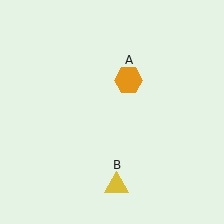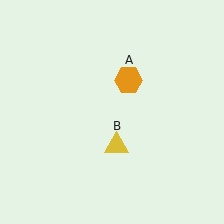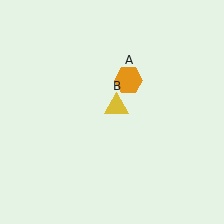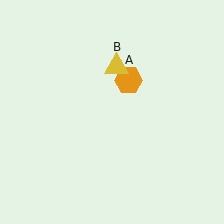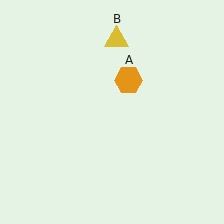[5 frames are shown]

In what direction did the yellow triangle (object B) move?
The yellow triangle (object B) moved up.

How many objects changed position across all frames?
1 object changed position: yellow triangle (object B).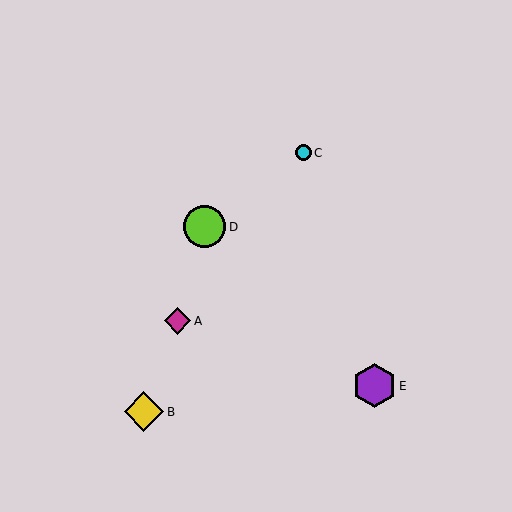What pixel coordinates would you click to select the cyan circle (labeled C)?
Click at (303, 153) to select the cyan circle C.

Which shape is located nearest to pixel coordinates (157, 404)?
The yellow diamond (labeled B) at (144, 412) is nearest to that location.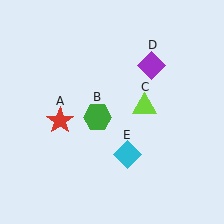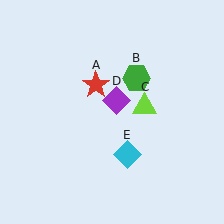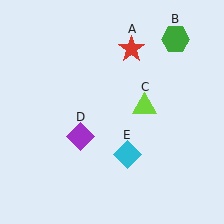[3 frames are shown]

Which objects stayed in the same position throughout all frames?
Lime triangle (object C) and cyan diamond (object E) remained stationary.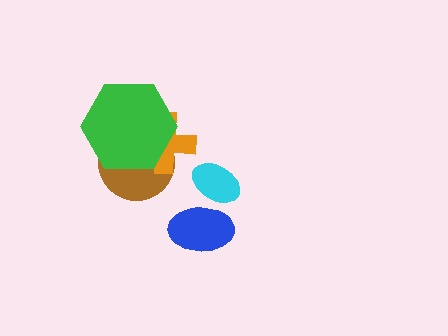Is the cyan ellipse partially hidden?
No, no other shape covers it.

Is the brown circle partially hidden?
Yes, it is partially covered by another shape.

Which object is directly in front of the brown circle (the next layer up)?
The orange cross is directly in front of the brown circle.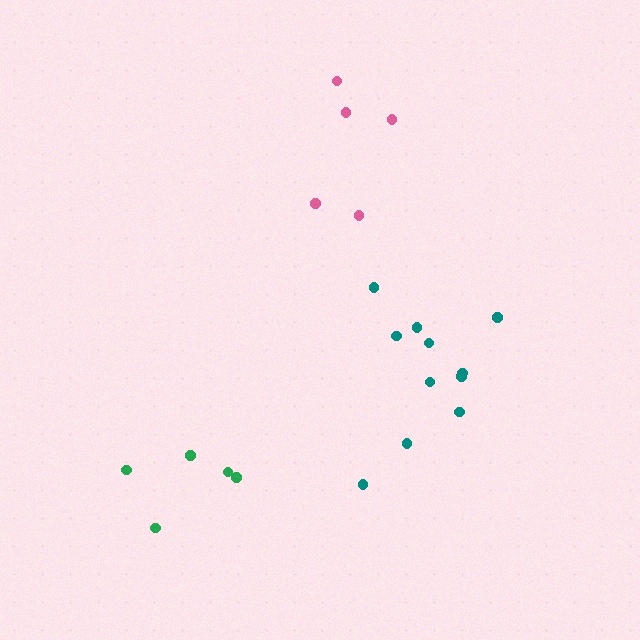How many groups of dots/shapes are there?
There are 3 groups.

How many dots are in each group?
Group 1: 5 dots, Group 2: 11 dots, Group 3: 5 dots (21 total).